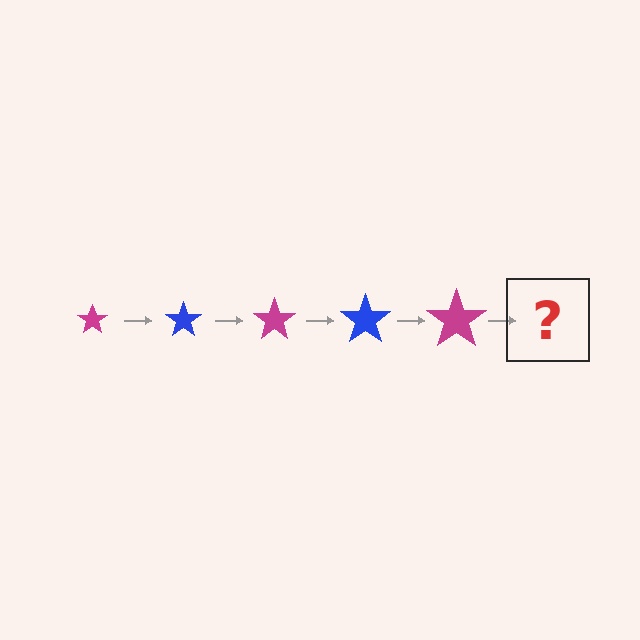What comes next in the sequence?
The next element should be a blue star, larger than the previous one.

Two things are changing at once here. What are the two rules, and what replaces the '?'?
The two rules are that the star grows larger each step and the color cycles through magenta and blue. The '?' should be a blue star, larger than the previous one.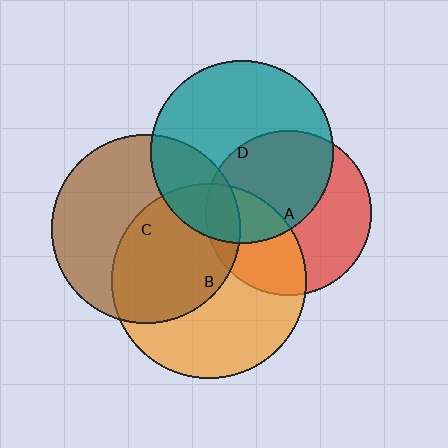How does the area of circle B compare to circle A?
Approximately 1.4 times.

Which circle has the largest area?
Circle B (orange).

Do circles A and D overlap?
Yes.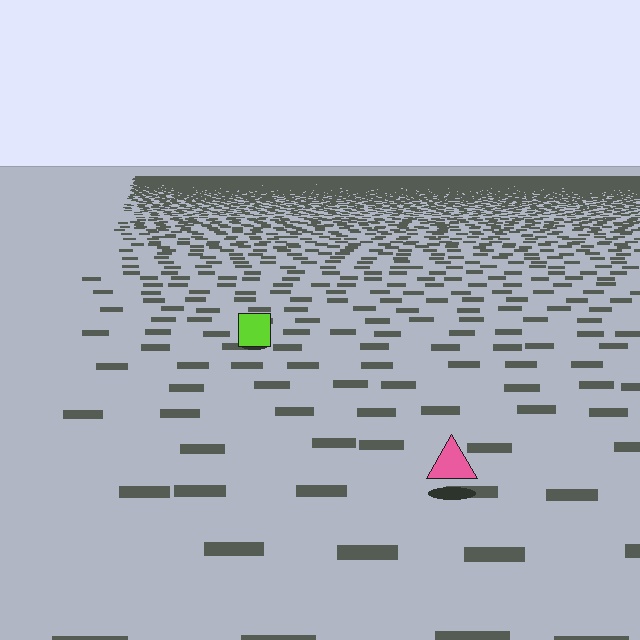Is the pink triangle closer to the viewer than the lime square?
Yes. The pink triangle is closer — you can tell from the texture gradient: the ground texture is coarser near it.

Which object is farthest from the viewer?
The lime square is farthest from the viewer. It appears smaller and the ground texture around it is denser.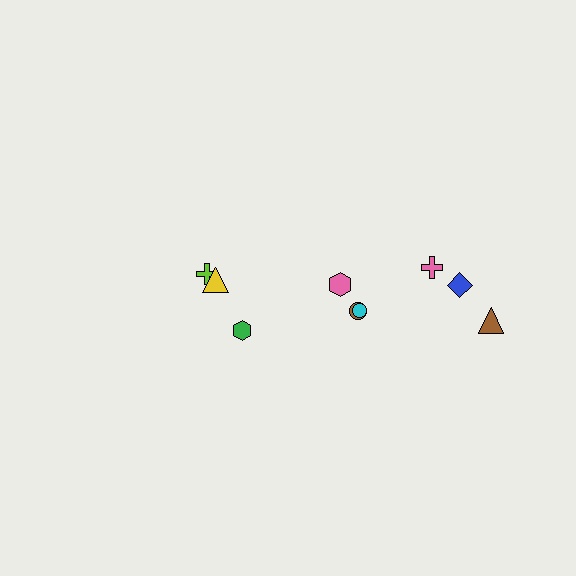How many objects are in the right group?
There are 6 objects.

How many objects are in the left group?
There are 3 objects.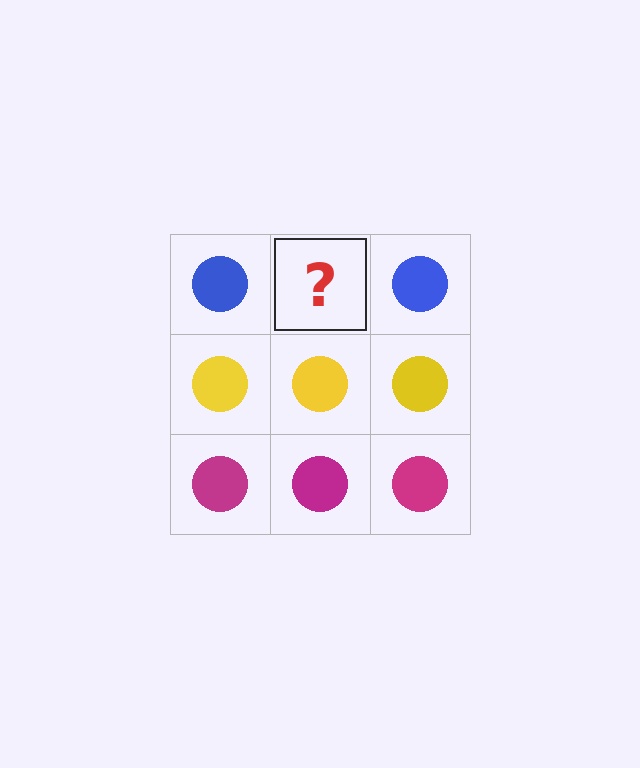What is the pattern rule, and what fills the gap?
The rule is that each row has a consistent color. The gap should be filled with a blue circle.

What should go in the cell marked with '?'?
The missing cell should contain a blue circle.